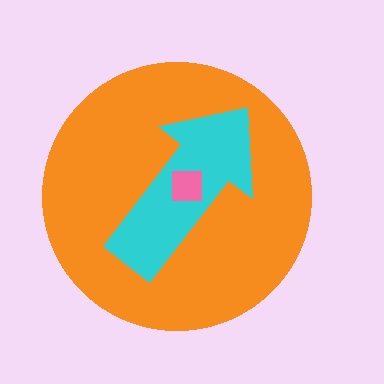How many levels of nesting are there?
3.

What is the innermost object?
The pink square.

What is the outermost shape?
The orange circle.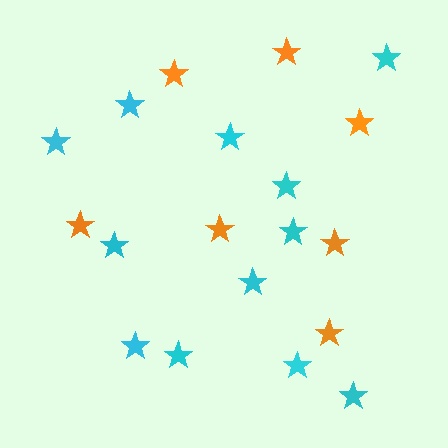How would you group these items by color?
There are 2 groups: one group of orange stars (7) and one group of cyan stars (12).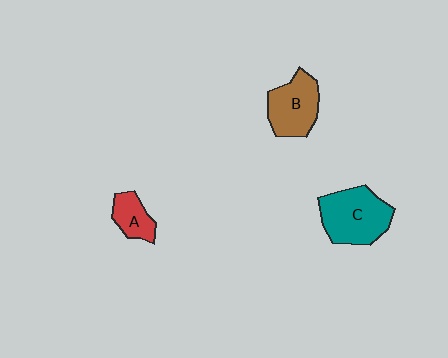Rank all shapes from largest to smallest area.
From largest to smallest: C (teal), B (brown), A (red).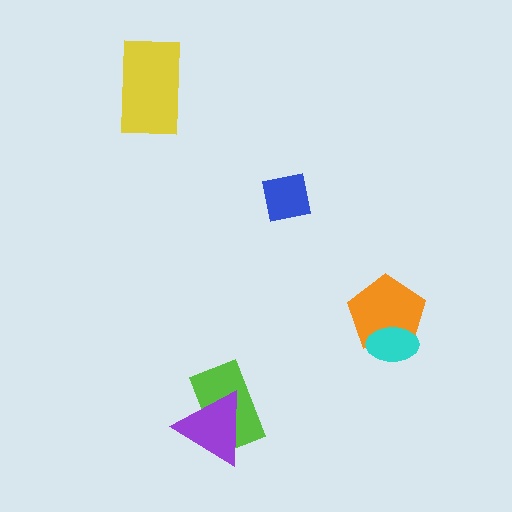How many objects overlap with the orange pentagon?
1 object overlaps with the orange pentagon.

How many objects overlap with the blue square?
0 objects overlap with the blue square.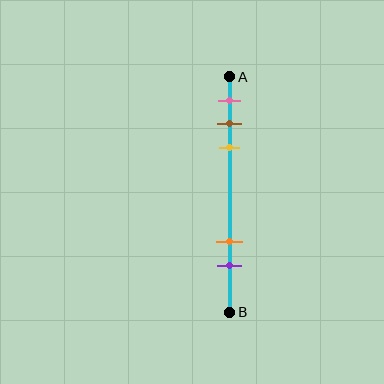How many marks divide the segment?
There are 5 marks dividing the segment.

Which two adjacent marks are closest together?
The brown and yellow marks are the closest adjacent pair.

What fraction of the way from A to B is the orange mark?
The orange mark is approximately 70% (0.7) of the way from A to B.